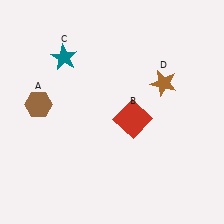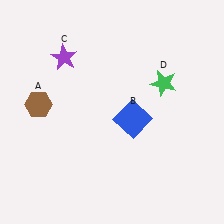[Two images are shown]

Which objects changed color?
B changed from red to blue. C changed from teal to purple. D changed from brown to green.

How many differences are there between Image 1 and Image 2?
There are 3 differences between the two images.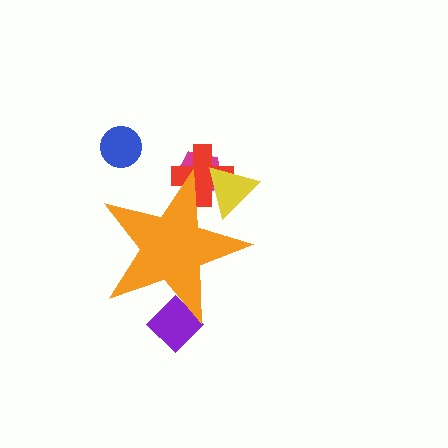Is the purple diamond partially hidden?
Yes, the purple diamond is partially hidden behind the orange star.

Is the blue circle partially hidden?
No, the blue circle is fully visible.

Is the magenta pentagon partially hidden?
Yes, the magenta pentagon is partially hidden behind the orange star.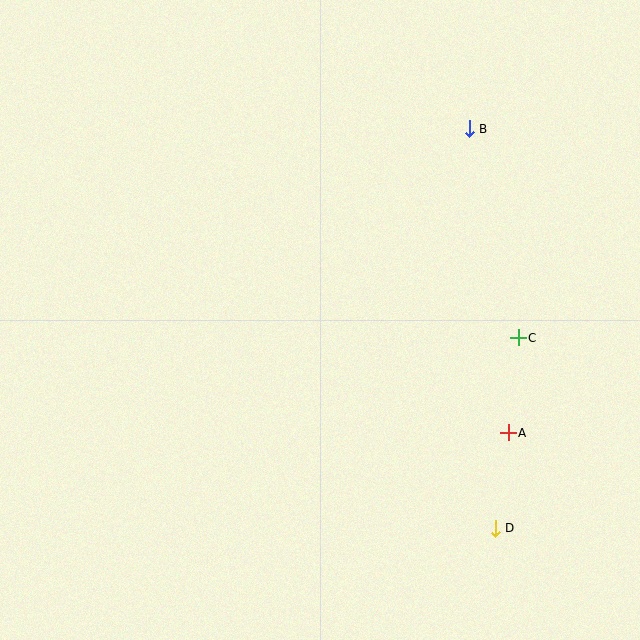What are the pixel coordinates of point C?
Point C is at (518, 338).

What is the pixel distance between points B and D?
The distance between B and D is 400 pixels.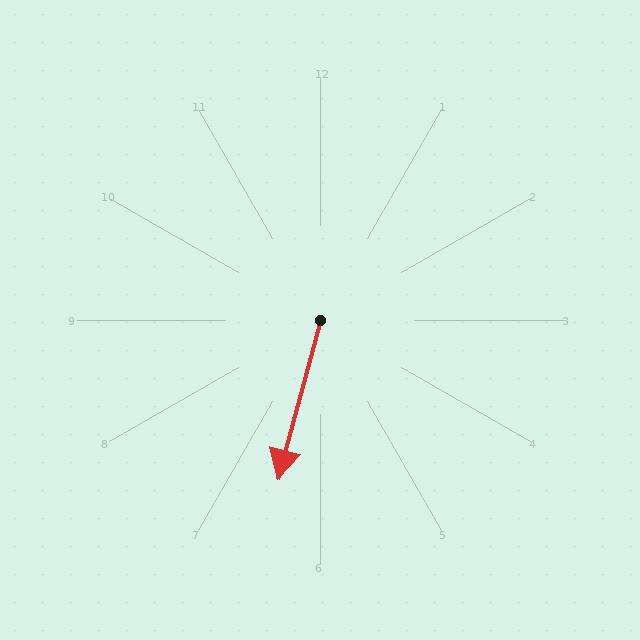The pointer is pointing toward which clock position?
Roughly 7 o'clock.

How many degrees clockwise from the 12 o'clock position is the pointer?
Approximately 195 degrees.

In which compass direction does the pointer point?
South.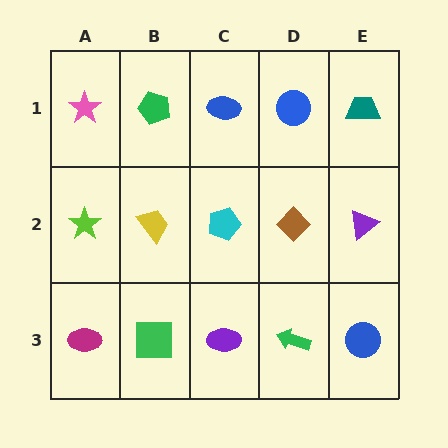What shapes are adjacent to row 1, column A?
A lime star (row 2, column A), a green pentagon (row 1, column B).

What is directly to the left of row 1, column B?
A pink star.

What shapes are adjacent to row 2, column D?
A blue circle (row 1, column D), a green arrow (row 3, column D), a cyan pentagon (row 2, column C), a purple triangle (row 2, column E).